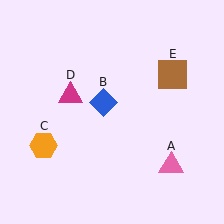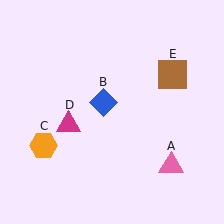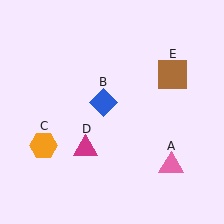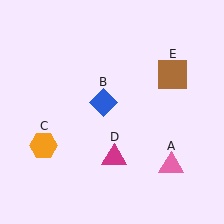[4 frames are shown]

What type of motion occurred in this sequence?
The magenta triangle (object D) rotated counterclockwise around the center of the scene.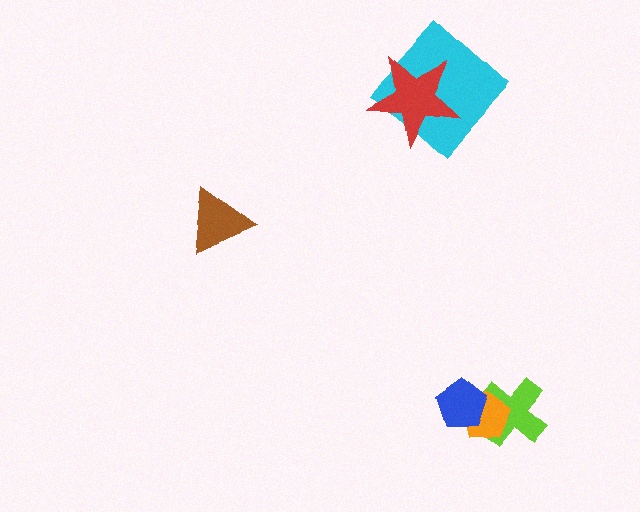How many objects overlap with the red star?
1 object overlaps with the red star.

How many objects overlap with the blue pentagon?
2 objects overlap with the blue pentagon.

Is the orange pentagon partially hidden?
Yes, it is partially covered by another shape.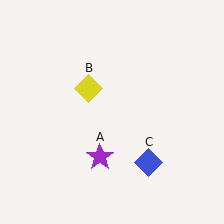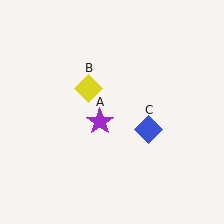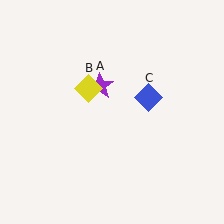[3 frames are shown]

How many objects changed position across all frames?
2 objects changed position: purple star (object A), blue diamond (object C).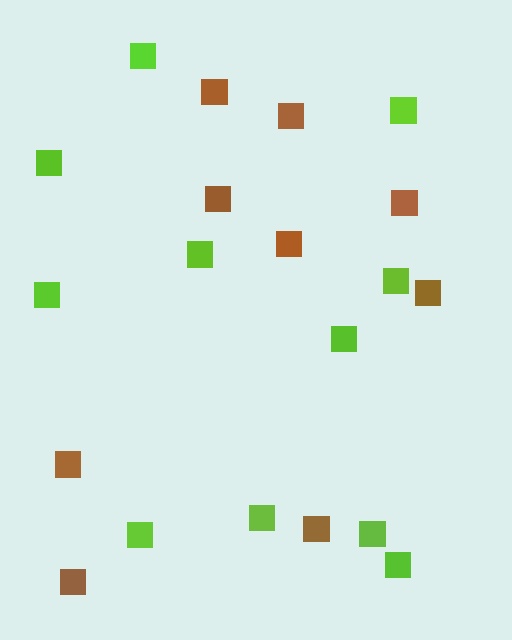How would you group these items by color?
There are 2 groups: one group of brown squares (9) and one group of lime squares (11).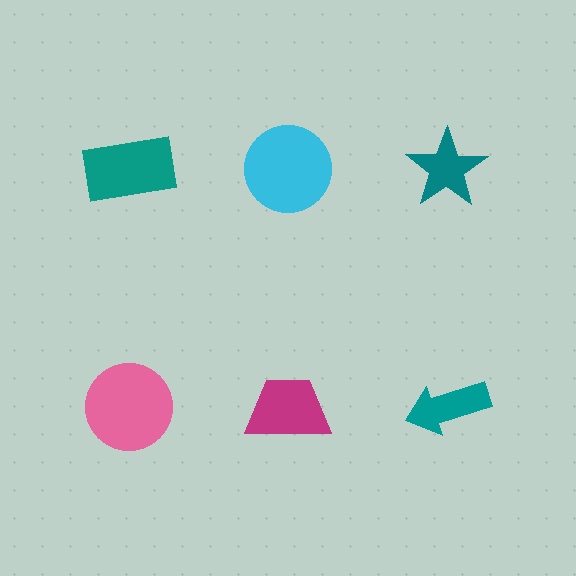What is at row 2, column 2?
A magenta trapezoid.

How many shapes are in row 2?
3 shapes.